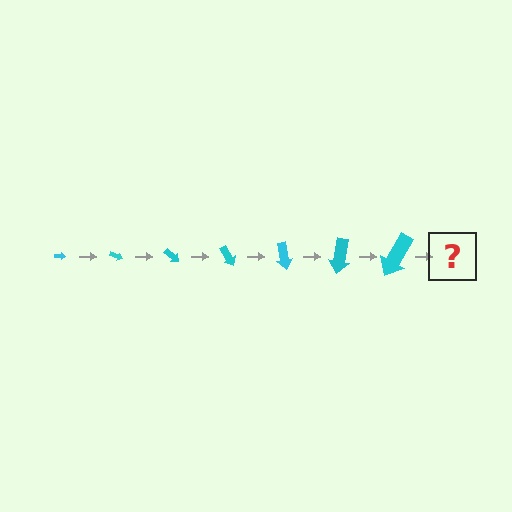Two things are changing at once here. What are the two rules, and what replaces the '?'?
The two rules are that the arrow grows larger each step and it rotates 20 degrees each step. The '?' should be an arrow, larger than the previous one and rotated 140 degrees from the start.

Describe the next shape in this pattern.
It should be an arrow, larger than the previous one and rotated 140 degrees from the start.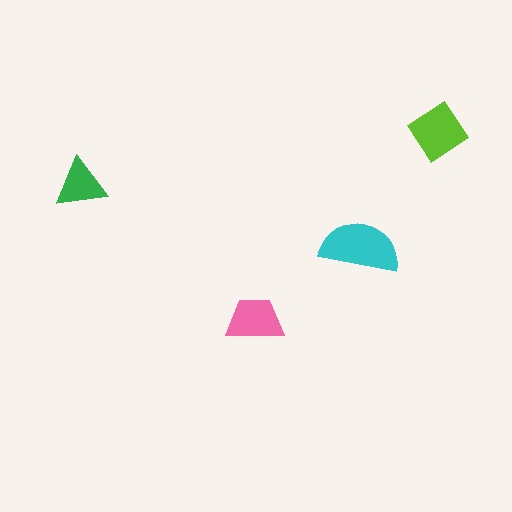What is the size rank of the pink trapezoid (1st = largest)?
3rd.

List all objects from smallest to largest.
The green triangle, the pink trapezoid, the lime diamond, the cyan semicircle.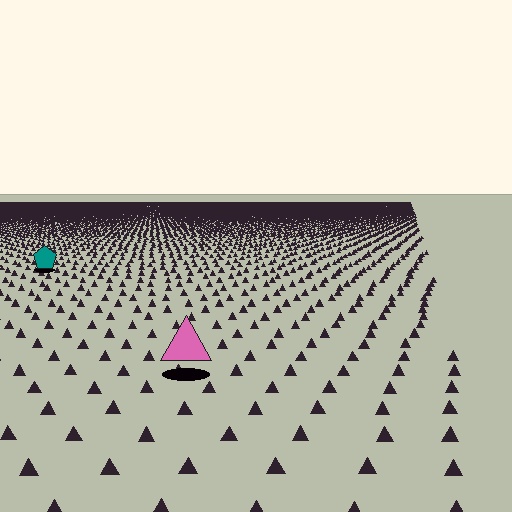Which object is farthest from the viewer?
The teal pentagon is farthest from the viewer. It appears smaller and the ground texture around it is denser.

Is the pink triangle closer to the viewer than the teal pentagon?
Yes. The pink triangle is closer — you can tell from the texture gradient: the ground texture is coarser near it.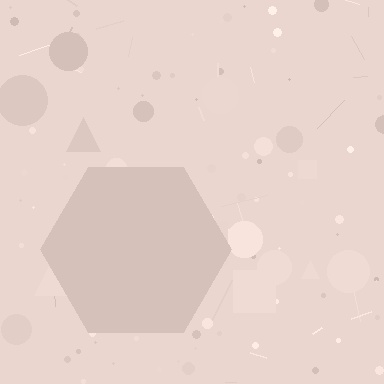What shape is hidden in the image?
A hexagon is hidden in the image.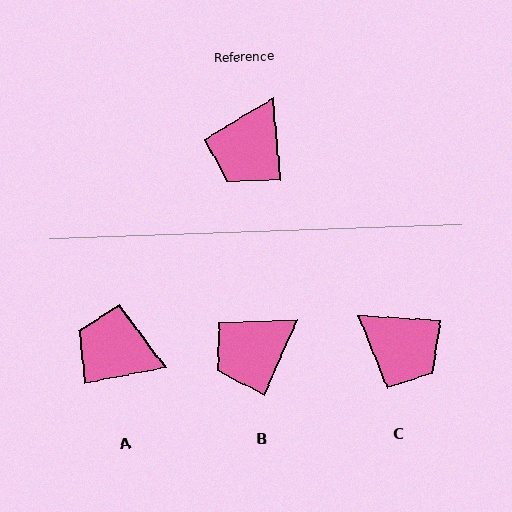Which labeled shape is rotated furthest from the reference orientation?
A, about 85 degrees away.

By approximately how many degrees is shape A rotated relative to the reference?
Approximately 85 degrees clockwise.